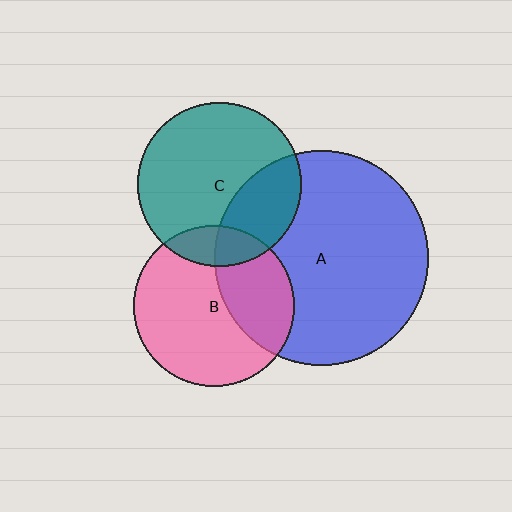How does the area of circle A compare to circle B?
Approximately 1.8 times.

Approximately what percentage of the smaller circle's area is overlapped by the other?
Approximately 30%.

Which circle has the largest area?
Circle A (blue).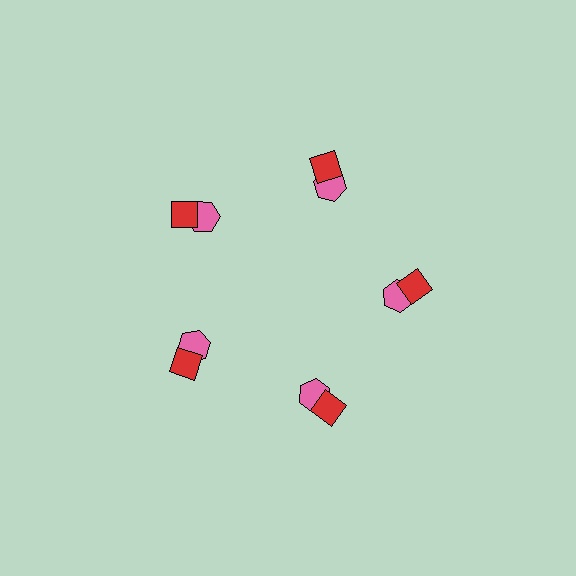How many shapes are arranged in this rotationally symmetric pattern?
There are 10 shapes, arranged in 5 groups of 2.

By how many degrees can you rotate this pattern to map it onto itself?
The pattern maps onto itself every 72 degrees of rotation.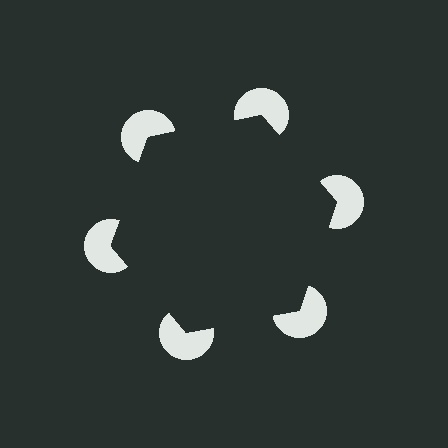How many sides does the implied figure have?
6 sides.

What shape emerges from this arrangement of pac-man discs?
An illusory hexagon — its edges are inferred from the aligned wedge cuts in the pac-man discs, not physically drawn.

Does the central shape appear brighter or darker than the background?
It typically appears slightly darker than the background, even though no actual brightness change is drawn.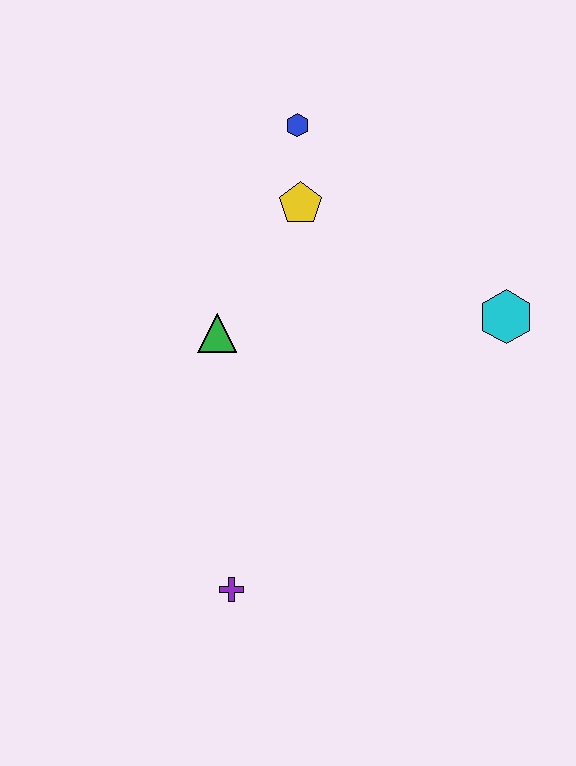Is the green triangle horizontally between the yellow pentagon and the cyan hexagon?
No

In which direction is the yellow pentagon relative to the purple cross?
The yellow pentagon is above the purple cross.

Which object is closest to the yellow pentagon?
The blue hexagon is closest to the yellow pentagon.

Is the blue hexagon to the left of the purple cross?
No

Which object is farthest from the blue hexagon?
The purple cross is farthest from the blue hexagon.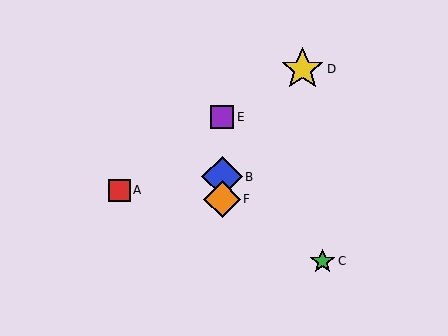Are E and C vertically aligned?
No, E is at x≈222 and C is at x≈323.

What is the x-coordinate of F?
Object F is at x≈222.